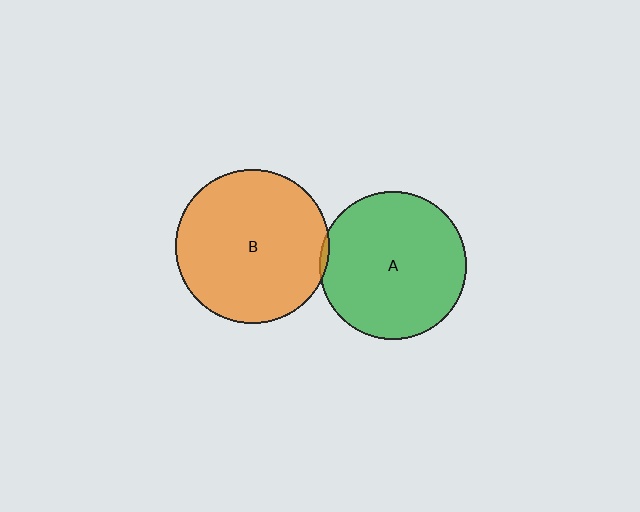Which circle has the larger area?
Circle B (orange).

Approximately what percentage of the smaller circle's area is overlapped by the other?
Approximately 5%.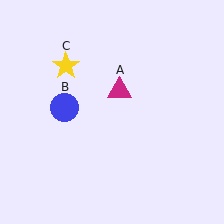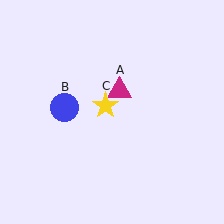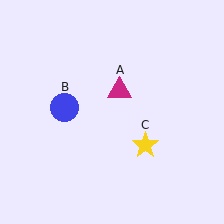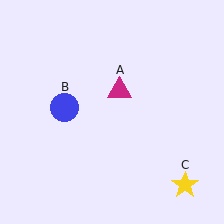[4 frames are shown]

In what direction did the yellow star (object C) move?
The yellow star (object C) moved down and to the right.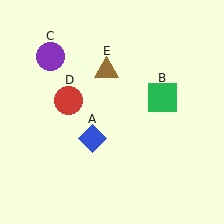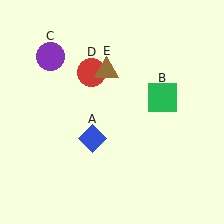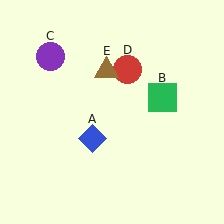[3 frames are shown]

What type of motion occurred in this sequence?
The red circle (object D) rotated clockwise around the center of the scene.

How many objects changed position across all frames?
1 object changed position: red circle (object D).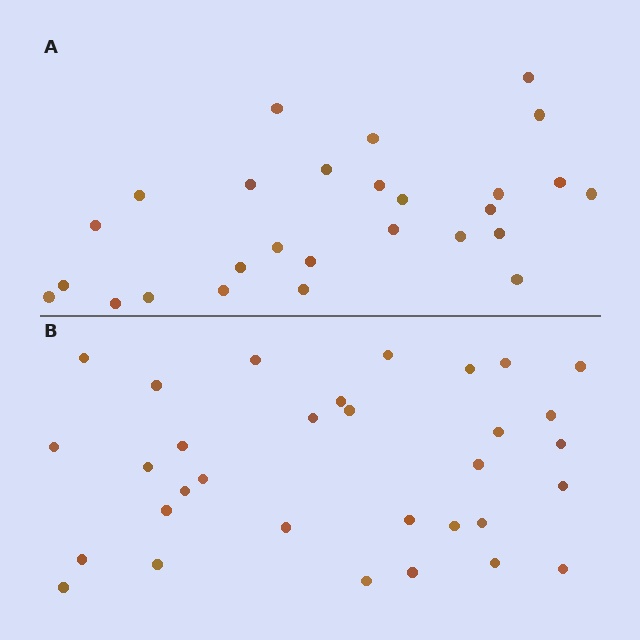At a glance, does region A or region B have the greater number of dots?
Region B (the bottom region) has more dots.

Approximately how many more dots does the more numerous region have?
Region B has about 5 more dots than region A.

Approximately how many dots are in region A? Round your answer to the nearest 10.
About 30 dots. (The exact count is 27, which rounds to 30.)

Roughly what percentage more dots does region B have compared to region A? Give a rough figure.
About 20% more.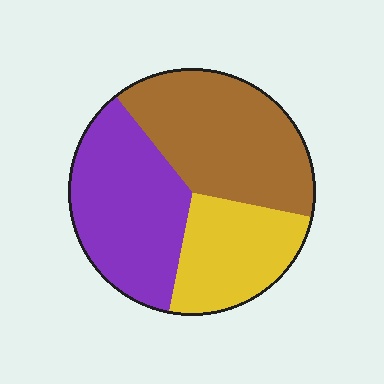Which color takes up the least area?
Yellow, at roughly 25%.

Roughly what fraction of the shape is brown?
Brown takes up about two fifths (2/5) of the shape.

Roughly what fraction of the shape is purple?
Purple takes up about three eighths (3/8) of the shape.